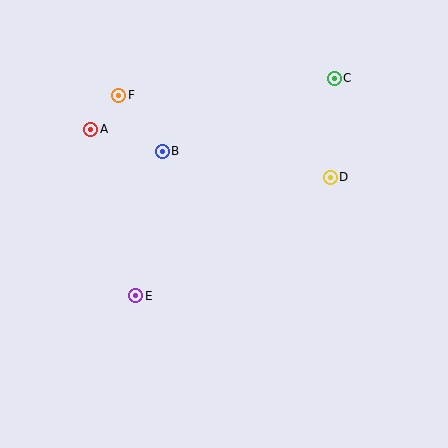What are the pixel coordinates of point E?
Point E is at (136, 296).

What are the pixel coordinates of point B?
Point B is at (162, 151).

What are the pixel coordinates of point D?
Point D is at (330, 177).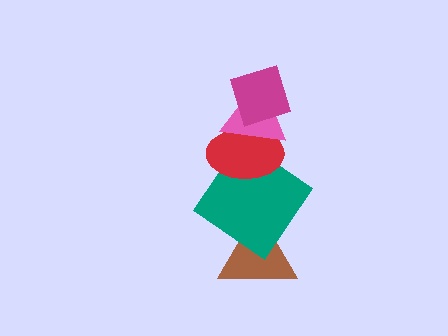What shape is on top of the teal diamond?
The red ellipse is on top of the teal diamond.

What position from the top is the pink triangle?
The pink triangle is 2nd from the top.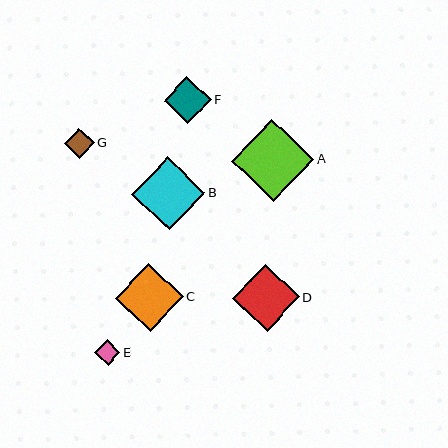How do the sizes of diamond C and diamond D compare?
Diamond C and diamond D are approximately the same size.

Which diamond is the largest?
Diamond A is the largest with a size of approximately 82 pixels.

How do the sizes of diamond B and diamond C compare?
Diamond B and diamond C are approximately the same size.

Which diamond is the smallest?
Diamond E is the smallest with a size of approximately 26 pixels.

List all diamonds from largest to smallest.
From largest to smallest: A, B, C, D, F, G, E.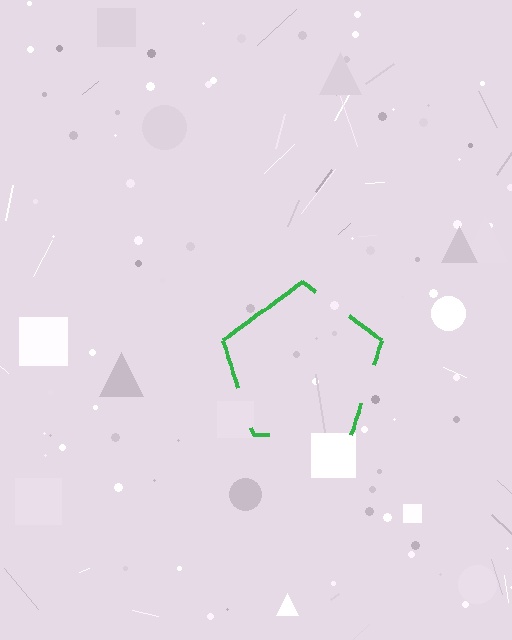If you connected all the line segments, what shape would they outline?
They would outline a pentagon.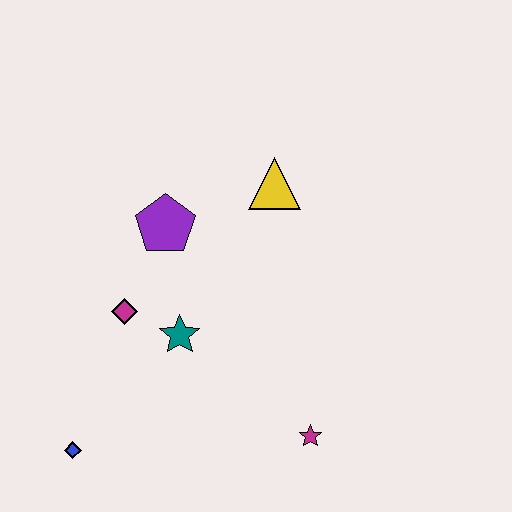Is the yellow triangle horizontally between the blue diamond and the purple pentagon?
No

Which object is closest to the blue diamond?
The magenta diamond is closest to the blue diamond.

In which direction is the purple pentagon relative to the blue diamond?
The purple pentagon is above the blue diamond.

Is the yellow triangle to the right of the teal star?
Yes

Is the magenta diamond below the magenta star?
No